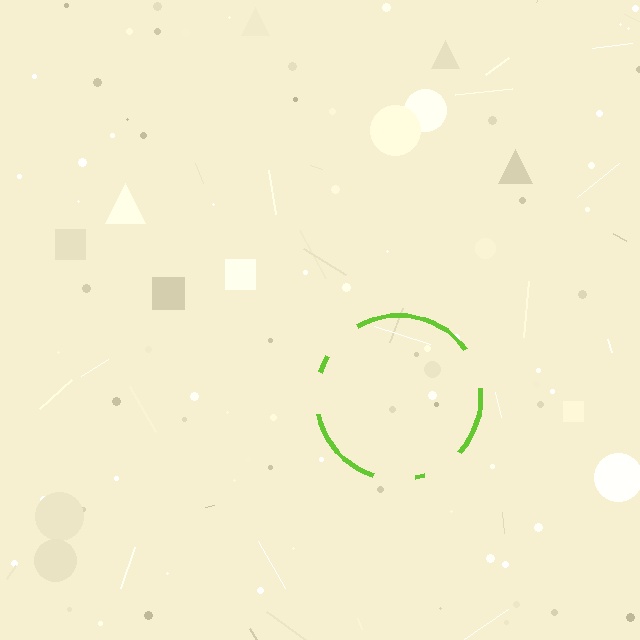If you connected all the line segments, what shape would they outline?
They would outline a circle.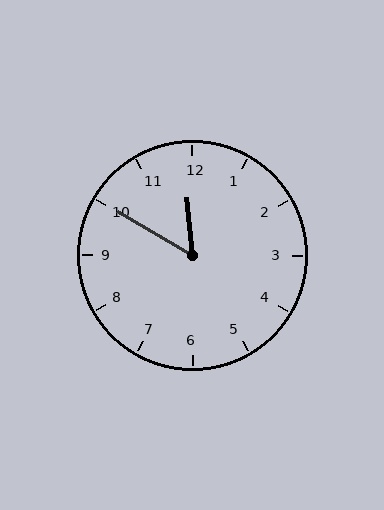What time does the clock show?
11:50.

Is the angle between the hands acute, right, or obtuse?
It is acute.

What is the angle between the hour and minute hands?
Approximately 55 degrees.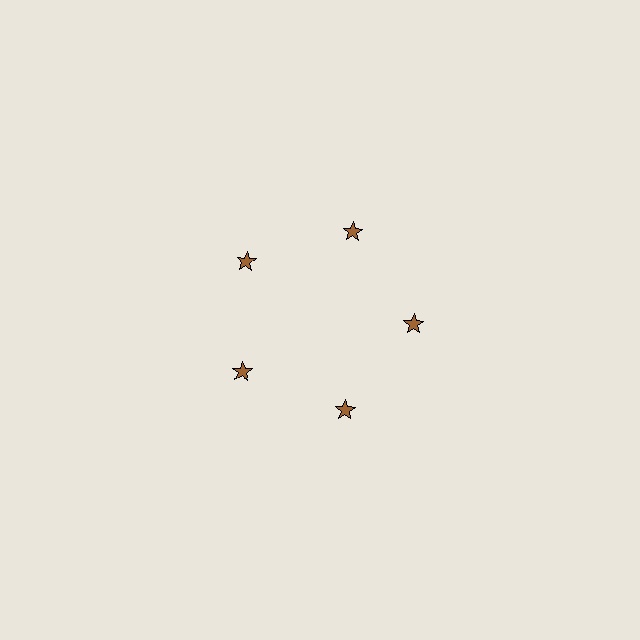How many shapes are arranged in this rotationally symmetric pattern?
There are 5 shapes, arranged in 5 groups of 1.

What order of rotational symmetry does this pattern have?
This pattern has 5-fold rotational symmetry.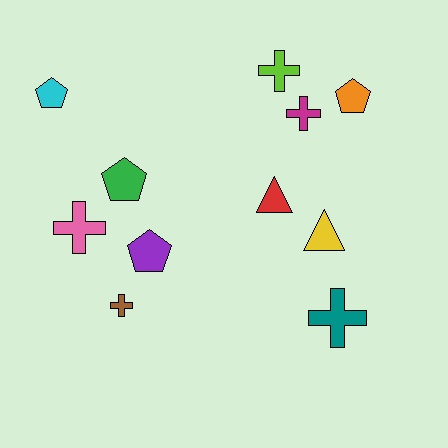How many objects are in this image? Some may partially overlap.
There are 11 objects.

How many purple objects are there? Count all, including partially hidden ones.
There is 1 purple object.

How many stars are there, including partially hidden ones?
There are no stars.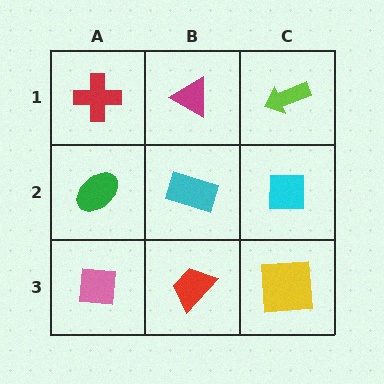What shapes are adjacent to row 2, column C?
A lime arrow (row 1, column C), a yellow square (row 3, column C), a cyan rectangle (row 2, column B).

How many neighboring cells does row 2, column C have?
3.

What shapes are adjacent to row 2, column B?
A magenta triangle (row 1, column B), a red trapezoid (row 3, column B), a green ellipse (row 2, column A), a cyan square (row 2, column C).